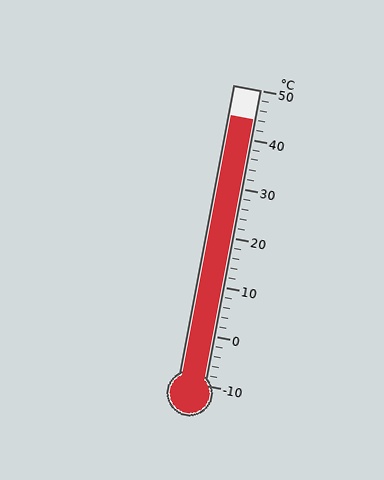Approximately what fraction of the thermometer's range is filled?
The thermometer is filled to approximately 90% of its range.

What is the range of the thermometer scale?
The thermometer scale ranges from -10°C to 50°C.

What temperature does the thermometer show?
The thermometer shows approximately 44°C.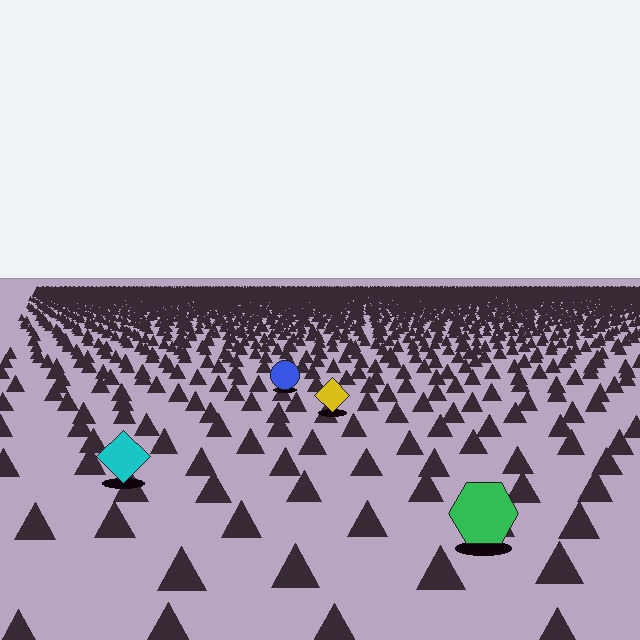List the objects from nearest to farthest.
From nearest to farthest: the green hexagon, the cyan diamond, the yellow diamond, the blue circle.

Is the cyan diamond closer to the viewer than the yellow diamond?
Yes. The cyan diamond is closer — you can tell from the texture gradient: the ground texture is coarser near it.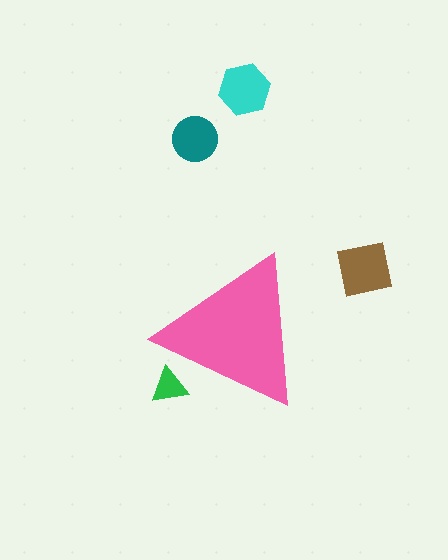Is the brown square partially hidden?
No, the brown square is fully visible.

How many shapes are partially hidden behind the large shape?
1 shape is partially hidden.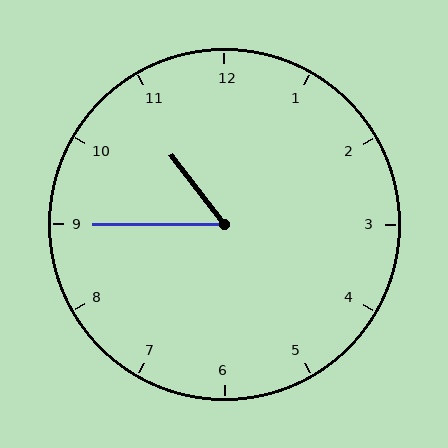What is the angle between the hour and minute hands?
Approximately 52 degrees.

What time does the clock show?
10:45.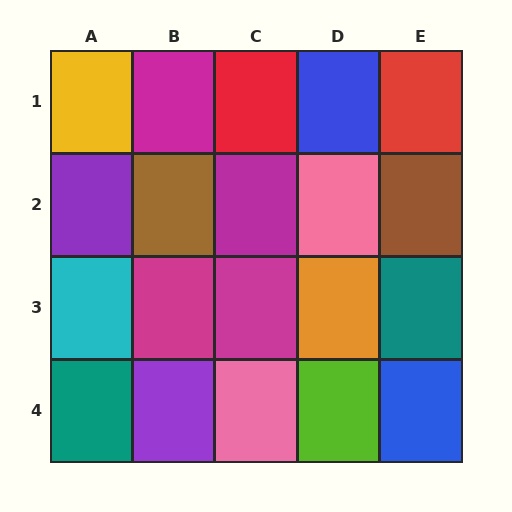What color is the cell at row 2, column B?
Brown.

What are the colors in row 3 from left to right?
Cyan, magenta, magenta, orange, teal.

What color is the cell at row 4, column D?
Lime.